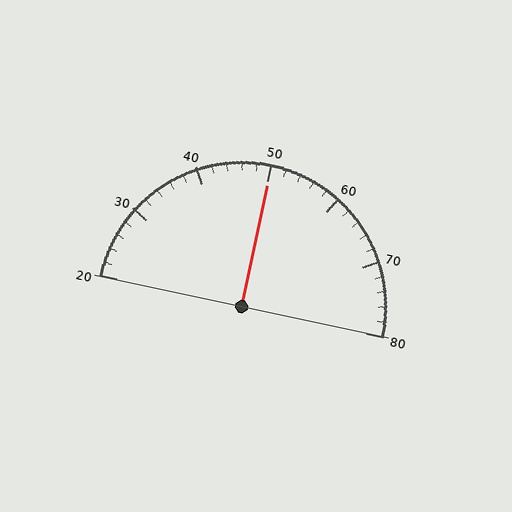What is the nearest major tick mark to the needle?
The nearest major tick mark is 50.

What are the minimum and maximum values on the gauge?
The gauge ranges from 20 to 80.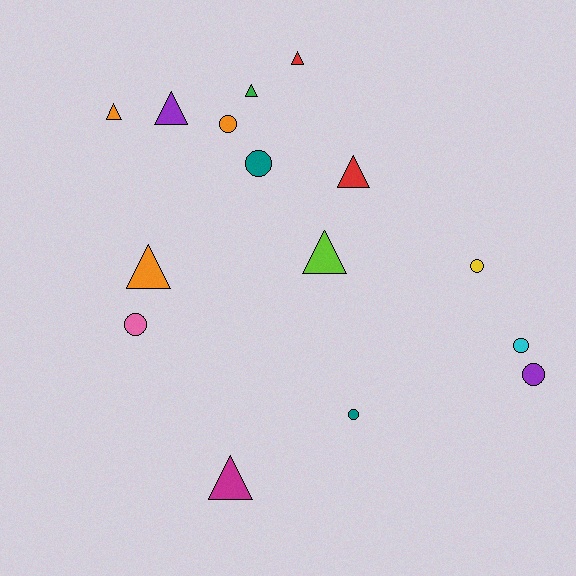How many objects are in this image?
There are 15 objects.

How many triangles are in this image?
There are 8 triangles.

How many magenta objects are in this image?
There is 1 magenta object.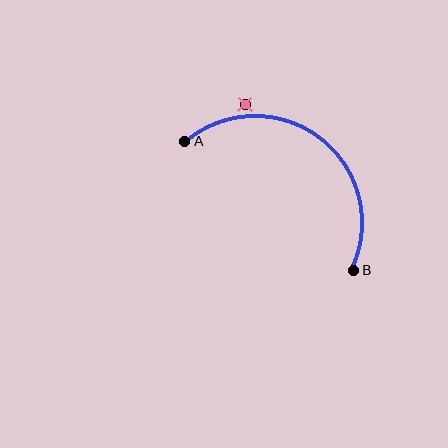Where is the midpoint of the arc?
The arc midpoint is the point on the curve farthest from the straight line joining A and B. It sits above and to the right of that line.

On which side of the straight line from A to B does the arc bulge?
The arc bulges above and to the right of the straight line connecting A and B.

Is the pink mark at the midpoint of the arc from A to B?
No — the pink mark does not lie on the arc at all. It sits slightly outside the curve.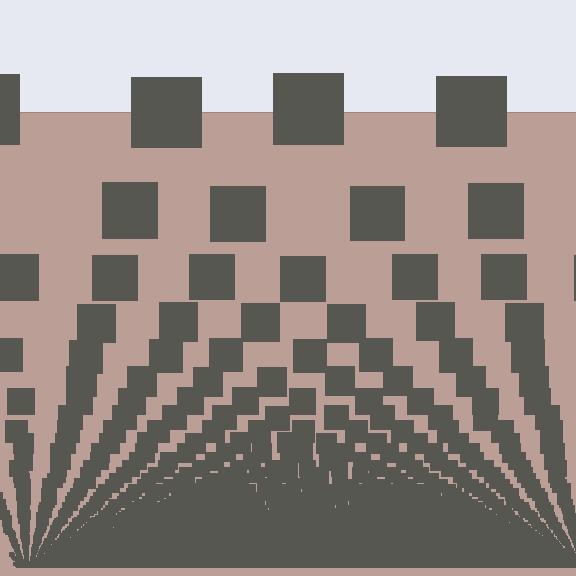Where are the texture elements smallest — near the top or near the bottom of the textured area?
Near the bottom.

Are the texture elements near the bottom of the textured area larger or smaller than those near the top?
Smaller. The gradient is inverted — elements near the bottom are smaller and denser.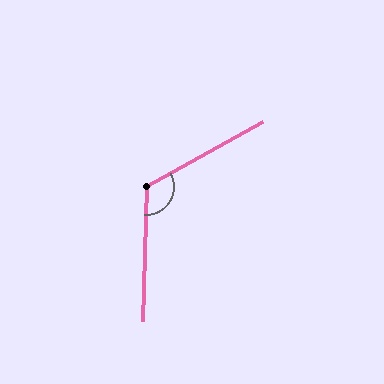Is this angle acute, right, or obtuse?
It is obtuse.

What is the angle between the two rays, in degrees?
Approximately 121 degrees.